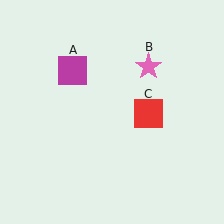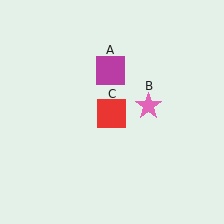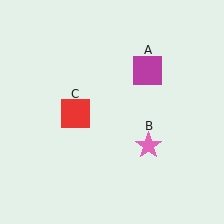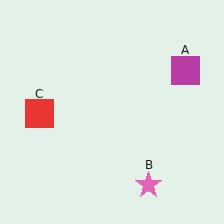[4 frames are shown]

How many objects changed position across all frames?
3 objects changed position: magenta square (object A), pink star (object B), red square (object C).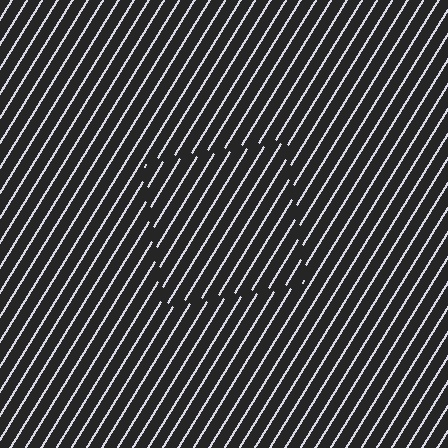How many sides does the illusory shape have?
4 sides — the line-ends trace a square.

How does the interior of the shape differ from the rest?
The interior of the shape contains the same grating, shifted by half a period — the contour is defined by the phase discontinuity where line-ends from the inner and outer gratings abut.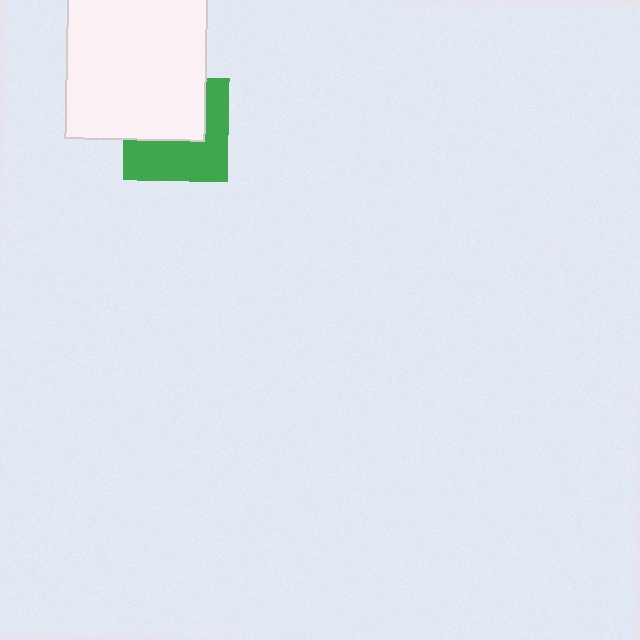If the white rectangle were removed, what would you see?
You would see the complete green square.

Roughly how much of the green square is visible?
About half of it is visible (roughly 52%).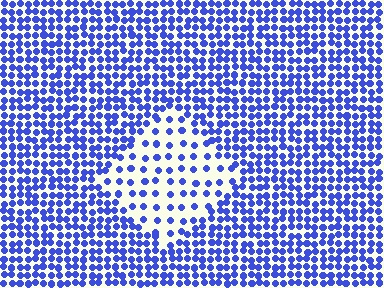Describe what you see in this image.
The image contains small blue elements arranged at two different densities. A diamond-shaped region is visible where the elements are less densely packed than the surrounding area.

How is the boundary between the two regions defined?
The boundary is defined by a change in element density (approximately 2.5x ratio). All elements are the same color, size, and shape.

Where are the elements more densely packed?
The elements are more densely packed outside the diamond boundary.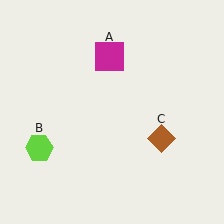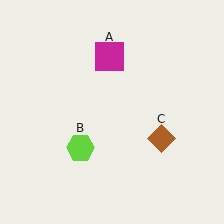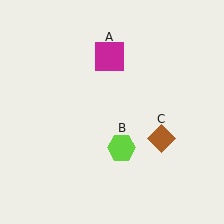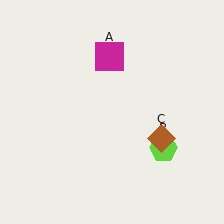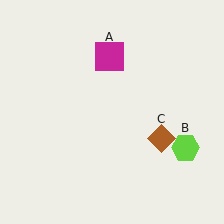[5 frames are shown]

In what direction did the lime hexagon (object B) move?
The lime hexagon (object B) moved right.